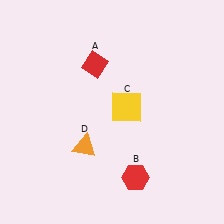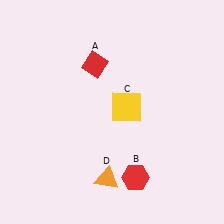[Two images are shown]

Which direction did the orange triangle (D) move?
The orange triangle (D) moved down.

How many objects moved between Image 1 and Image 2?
1 object moved between the two images.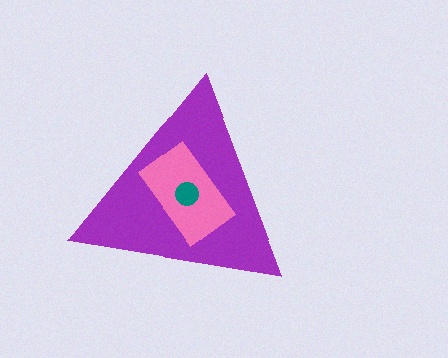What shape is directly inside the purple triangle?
The pink rectangle.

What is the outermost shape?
The purple triangle.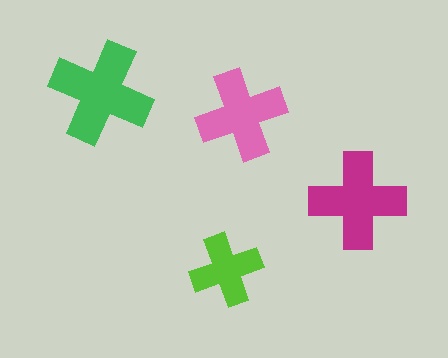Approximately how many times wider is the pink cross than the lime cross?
About 1.5 times wider.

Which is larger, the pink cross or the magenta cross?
The magenta one.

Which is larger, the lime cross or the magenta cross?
The magenta one.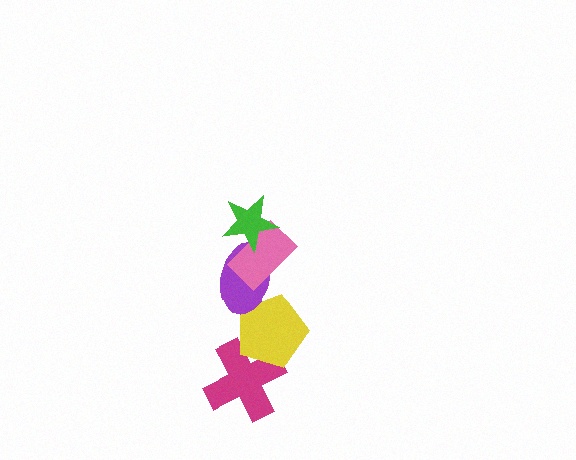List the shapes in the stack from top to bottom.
From top to bottom: the green star, the pink rectangle, the purple ellipse, the yellow pentagon, the magenta cross.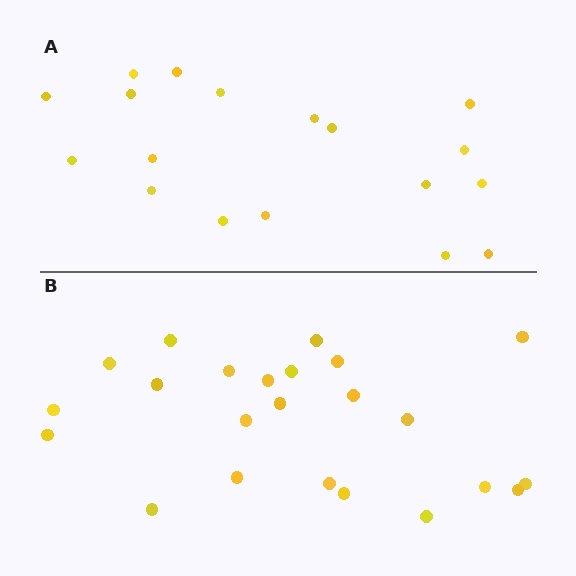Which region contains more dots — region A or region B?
Region B (the bottom region) has more dots.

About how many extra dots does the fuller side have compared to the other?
Region B has about 5 more dots than region A.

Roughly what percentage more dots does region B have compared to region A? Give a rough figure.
About 30% more.